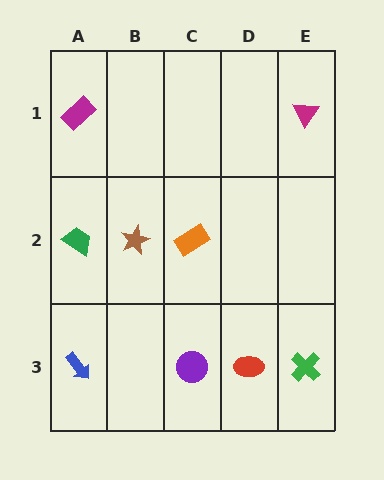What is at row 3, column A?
A blue arrow.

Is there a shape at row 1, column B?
No, that cell is empty.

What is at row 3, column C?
A purple circle.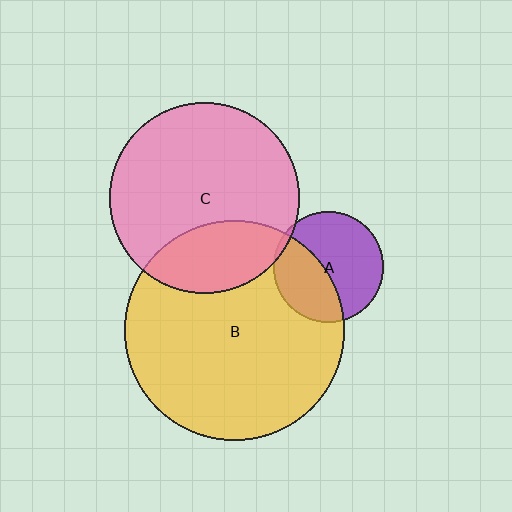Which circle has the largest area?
Circle B (yellow).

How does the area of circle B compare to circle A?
Approximately 4.0 times.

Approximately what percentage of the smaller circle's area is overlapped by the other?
Approximately 5%.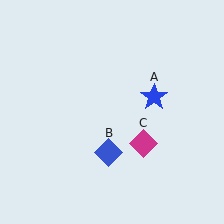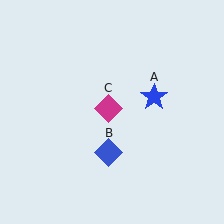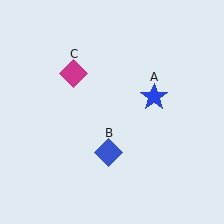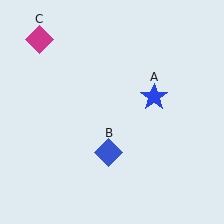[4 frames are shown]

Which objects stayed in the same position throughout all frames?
Blue star (object A) and blue diamond (object B) remained stationary.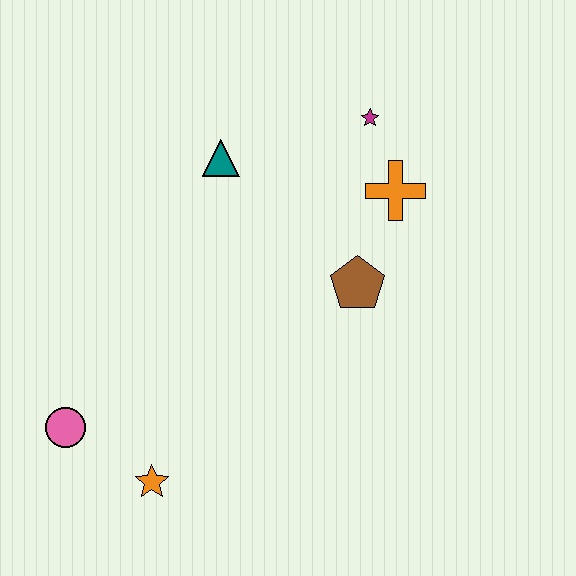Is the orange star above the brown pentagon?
No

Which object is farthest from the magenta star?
The pink circle is farthest from the magenta star.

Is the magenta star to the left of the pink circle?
No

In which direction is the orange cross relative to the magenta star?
The orange cross is below the magenta star.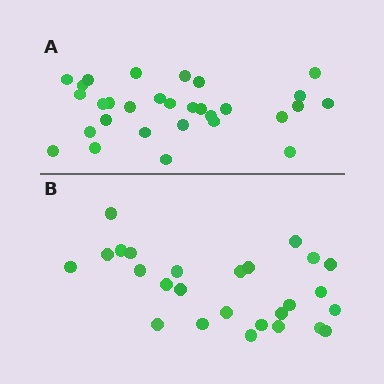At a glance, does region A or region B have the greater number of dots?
Region A (the top region) has more dots.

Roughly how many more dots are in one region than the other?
Region A has about 4 more dots than region B.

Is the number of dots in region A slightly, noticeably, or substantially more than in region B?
Region A has only slightly more — the two regions are fairly close. The ratio is roughly 1.2 to 1.